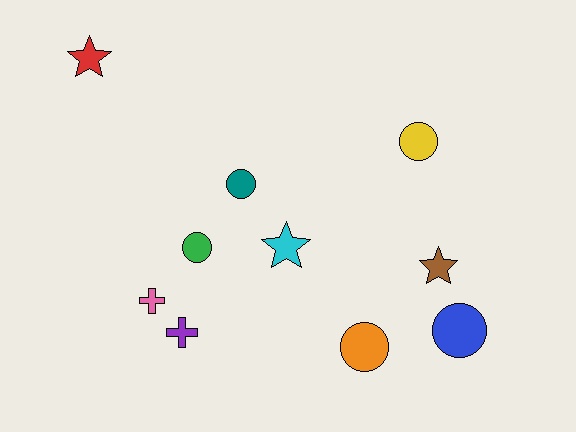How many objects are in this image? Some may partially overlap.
There are 10 objects.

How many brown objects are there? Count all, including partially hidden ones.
There is 1 brown object.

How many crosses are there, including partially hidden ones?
There are 2 crosses.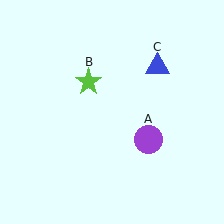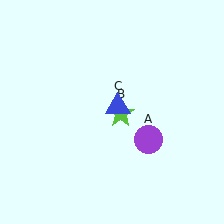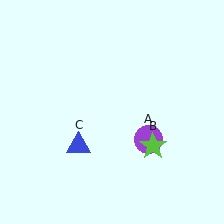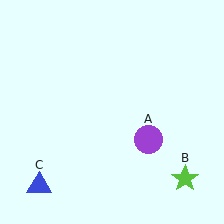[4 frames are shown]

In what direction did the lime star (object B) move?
The lime star (object B) moved down and to the right.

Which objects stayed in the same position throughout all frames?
Purple circle (object A) remained stationary.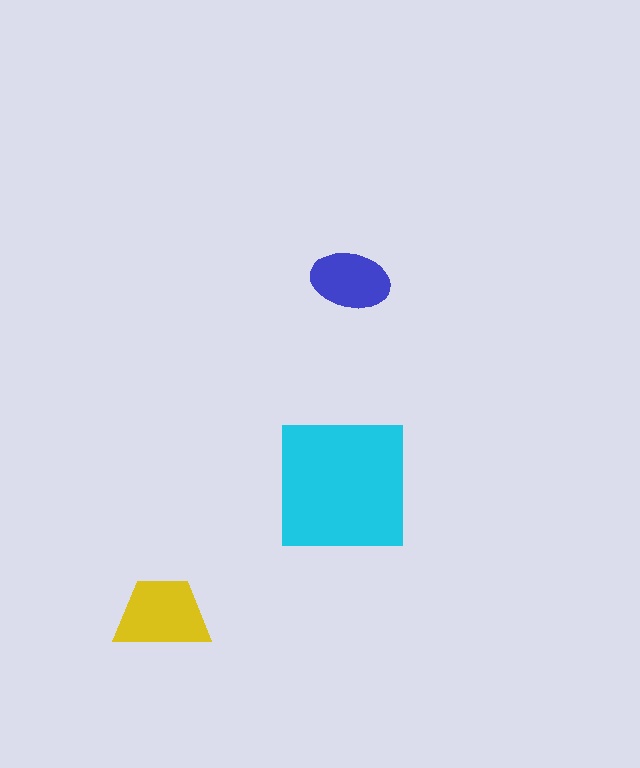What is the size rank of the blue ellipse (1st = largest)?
3rd.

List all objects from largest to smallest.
The cyan square, the yellow trapezoid, the blue ellipse.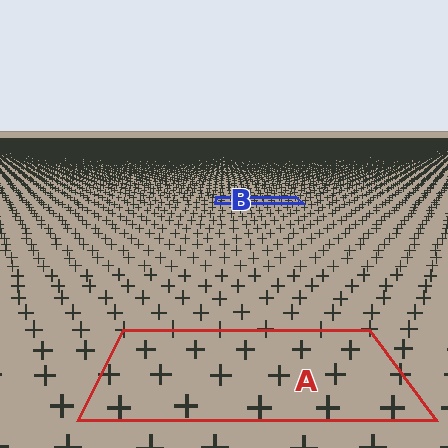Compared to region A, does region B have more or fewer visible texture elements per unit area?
Region B has more texture elements per unit area — they are packed more densely because it is farther away.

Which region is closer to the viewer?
Region A is closer. The texture elements there are larger and more spread out.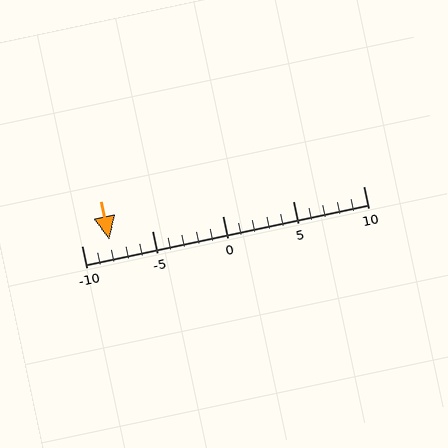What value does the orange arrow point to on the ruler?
The orange arrow points to approximately -8.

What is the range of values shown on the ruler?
The ruler shows values from -10 to 10.